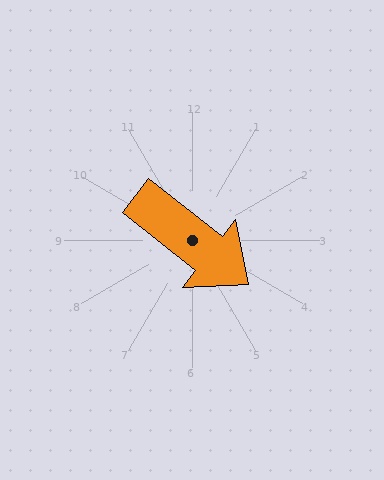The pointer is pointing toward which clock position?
Roughly 4 o'clock.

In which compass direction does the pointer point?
Southeast.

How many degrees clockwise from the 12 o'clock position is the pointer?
Approximately 128 degrees.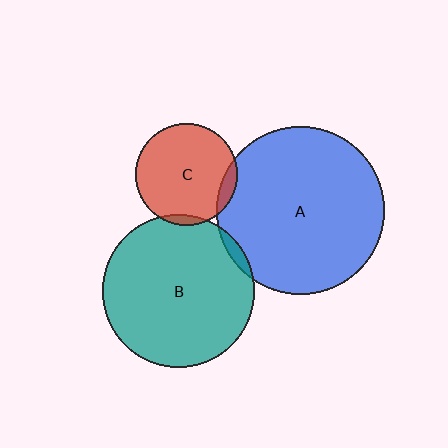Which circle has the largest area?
Circle A (blue).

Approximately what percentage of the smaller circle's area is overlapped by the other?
Approximately 10%.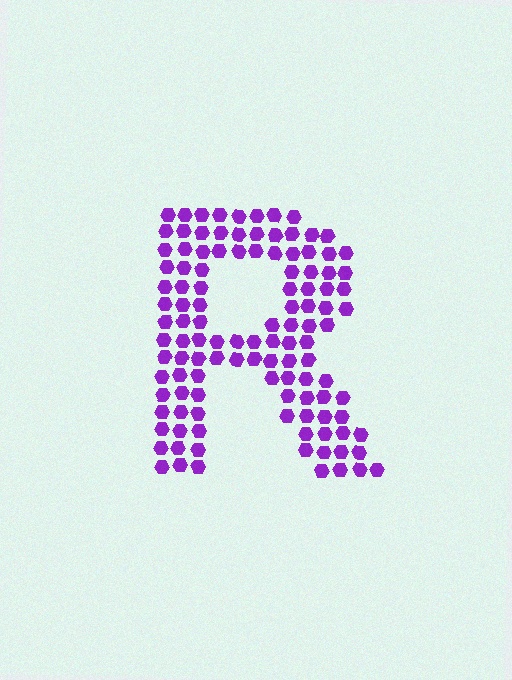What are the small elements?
The small elements are hexagons.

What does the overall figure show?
The overall figure shows the letter R.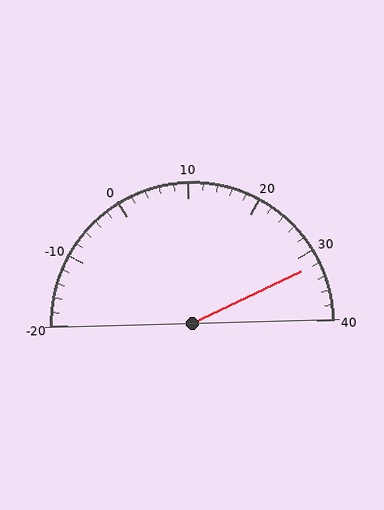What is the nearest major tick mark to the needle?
The nearest major tick mark is 30.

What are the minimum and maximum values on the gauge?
The gauge ranges from -20 to 40.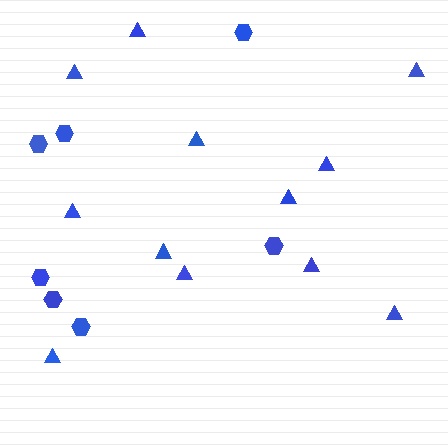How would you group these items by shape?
There are 2 groups: one group of hexagons (7) and one group of triangles (12).